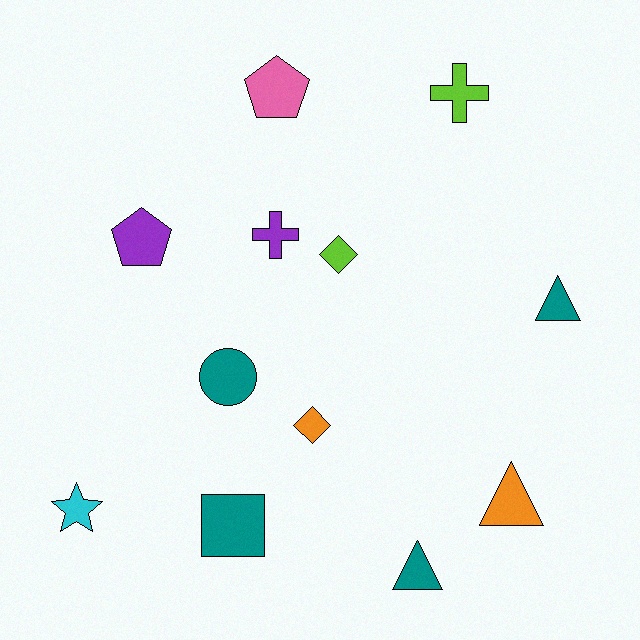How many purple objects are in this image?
There are 2 purple objects.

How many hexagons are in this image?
There are no hexagons.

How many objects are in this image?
There are 12 objects.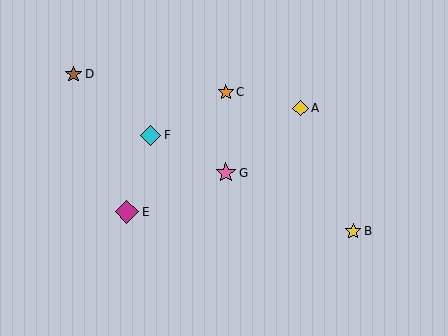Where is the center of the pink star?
The center of the pink star is at (226, 173).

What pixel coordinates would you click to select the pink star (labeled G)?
Click at (226, 173) to select the pink star G.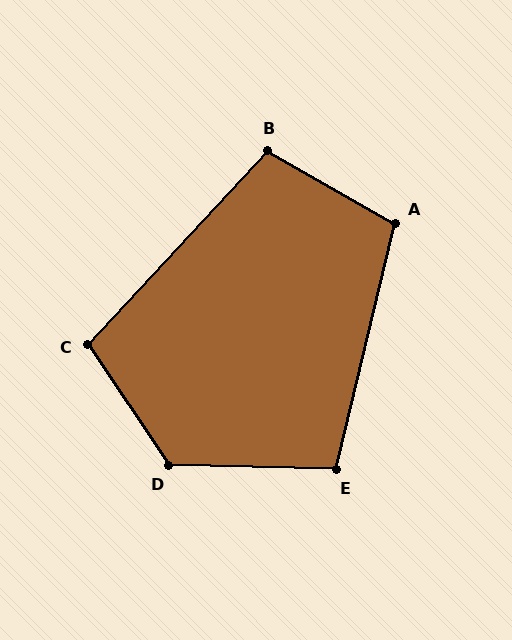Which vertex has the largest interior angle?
D, at approximately 125 degrees.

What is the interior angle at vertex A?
Approximately 106 degrees (obtuse).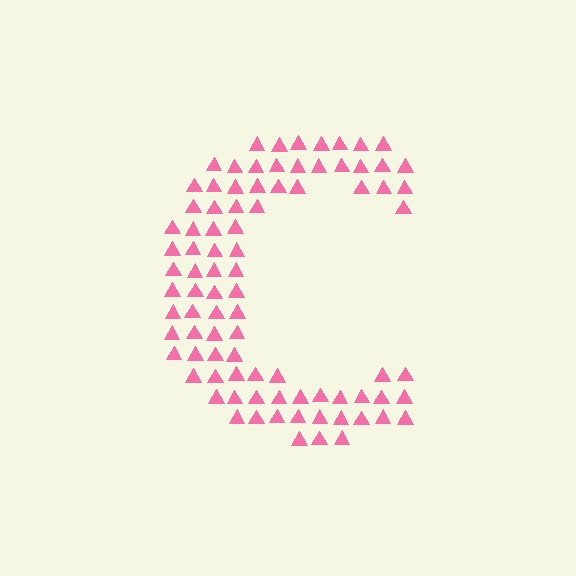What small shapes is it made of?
It is made of small triangles.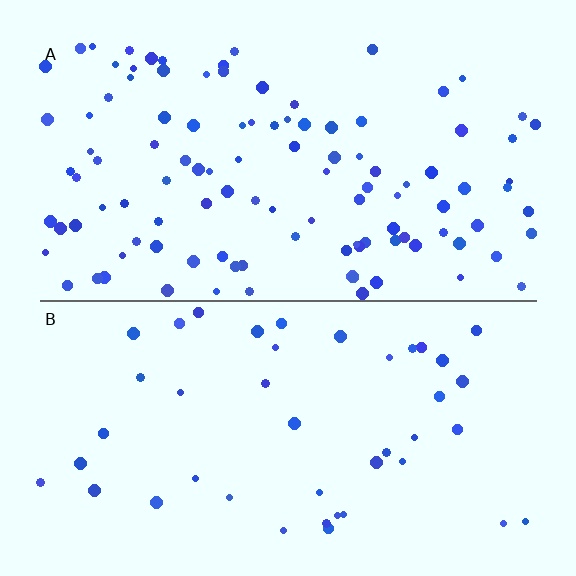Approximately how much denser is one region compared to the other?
Approximately 2.5× — region A over region B.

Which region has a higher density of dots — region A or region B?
A (the top).